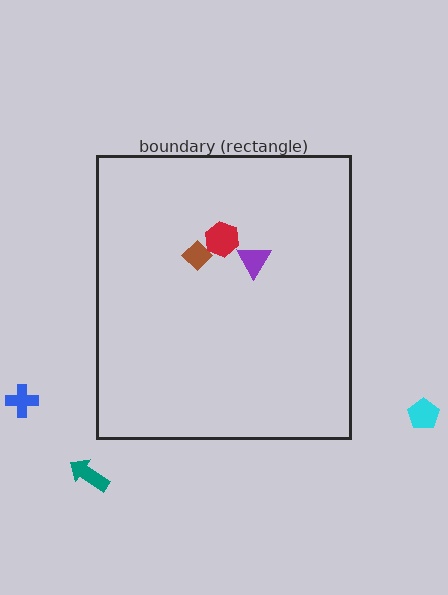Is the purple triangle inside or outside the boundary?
Inside.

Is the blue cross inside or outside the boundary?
Outside.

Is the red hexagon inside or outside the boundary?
Inside.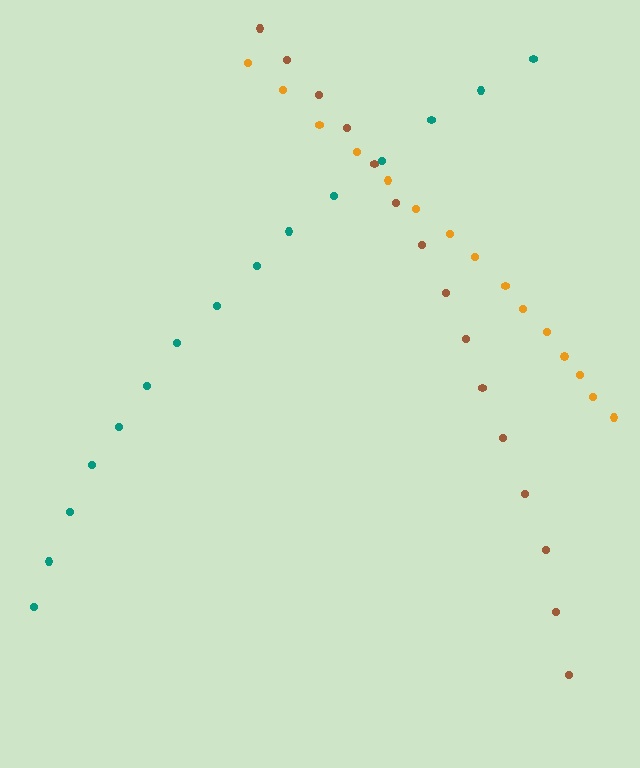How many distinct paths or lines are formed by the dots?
There are 3 distinct paths.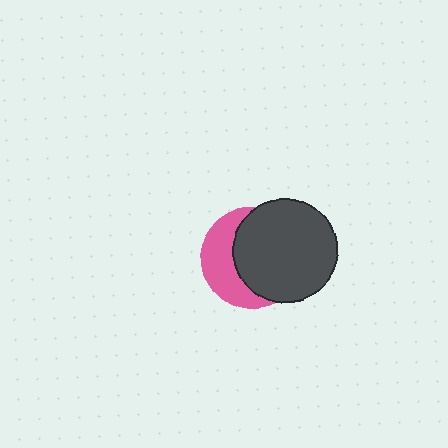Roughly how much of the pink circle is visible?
A small part of it is visible (roughly 40%).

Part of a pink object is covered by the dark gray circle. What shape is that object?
It is a circle.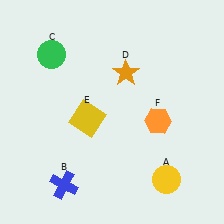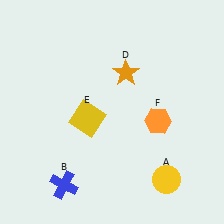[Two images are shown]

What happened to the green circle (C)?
The green circle (C) was removed in Image 2. It was in the top-left area of Image 1.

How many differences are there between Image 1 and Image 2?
There is 1 difference between the two images.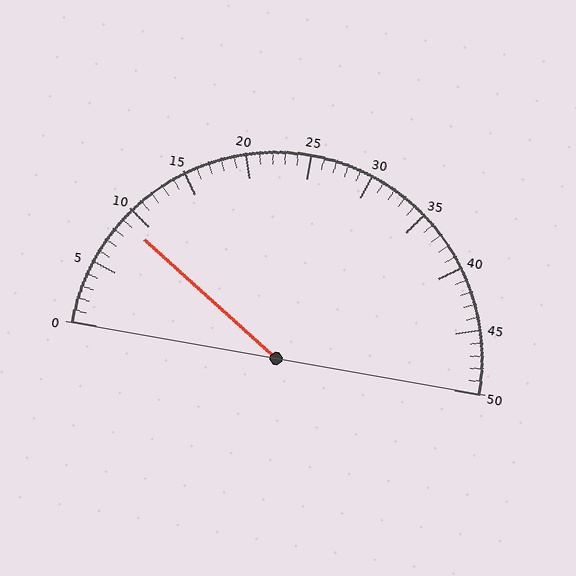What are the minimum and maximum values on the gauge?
The gauge ranges from 0 to 50.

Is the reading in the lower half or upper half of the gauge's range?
The reading is in the lower half of the range (0 to 50).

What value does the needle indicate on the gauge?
The needle indicates approximately 9.